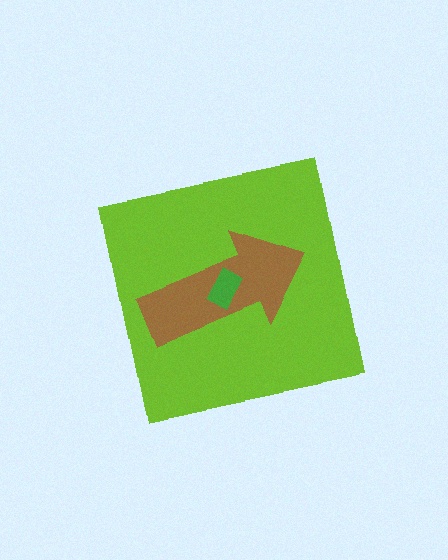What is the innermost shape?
The green rectangle.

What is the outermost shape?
The lime square.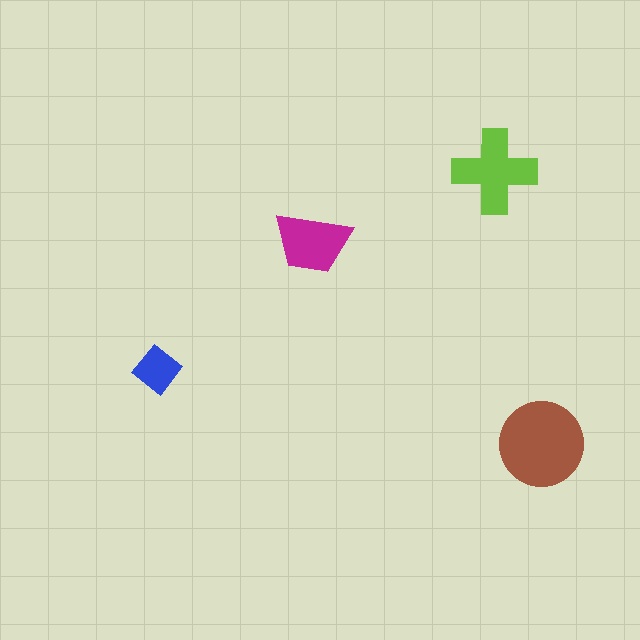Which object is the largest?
The brown circle.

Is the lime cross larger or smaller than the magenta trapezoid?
Larger.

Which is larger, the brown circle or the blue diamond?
The brown circle.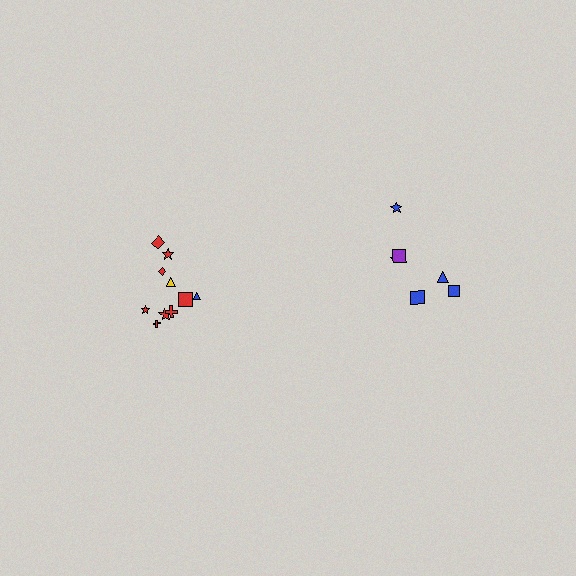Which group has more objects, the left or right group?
The left group.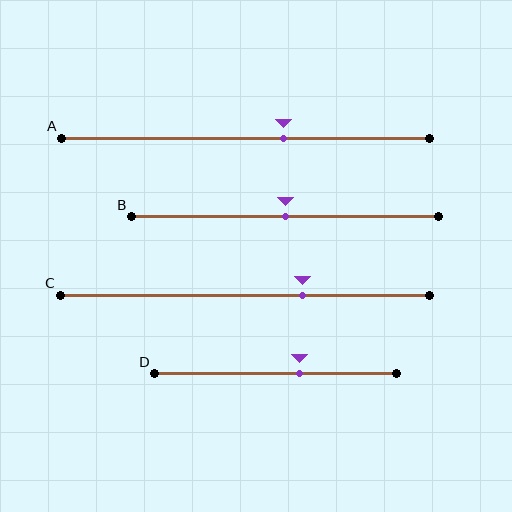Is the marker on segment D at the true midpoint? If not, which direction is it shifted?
No, the marker on segment D is shifted to the right by about 10% of the segment length.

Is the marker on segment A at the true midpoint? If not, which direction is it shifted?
No, the marker on segment A is shifted to the right by about 10% of the segment length.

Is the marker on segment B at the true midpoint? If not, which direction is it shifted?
Yes, the marker on segment B is at the true midpoint.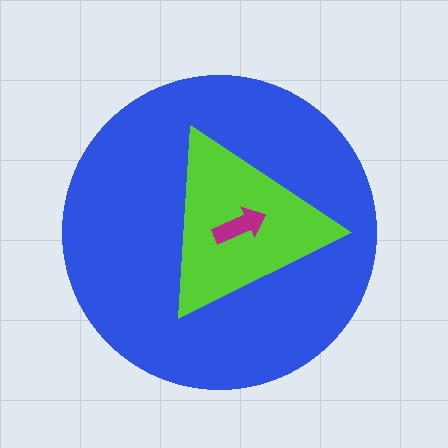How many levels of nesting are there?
3.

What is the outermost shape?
The blue circle.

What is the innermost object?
The magenta arrow.